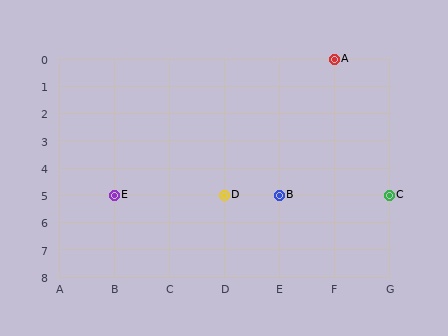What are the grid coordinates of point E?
Point E is at grid coordinates (B, 5).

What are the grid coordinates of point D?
Point D is at grid coordinates (D, 5).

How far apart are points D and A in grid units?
Points D and A are 2 columns and 5 rows apart (about 5.4 grid units diagonally).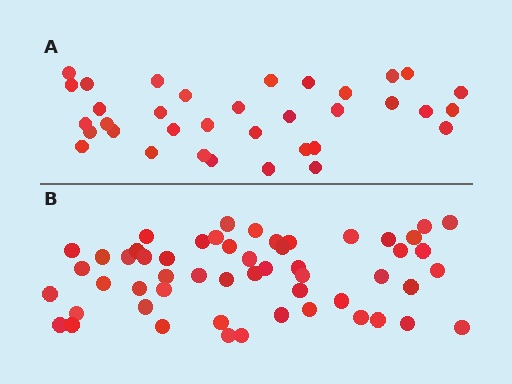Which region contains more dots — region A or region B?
Region B (the bottom region) has more dots.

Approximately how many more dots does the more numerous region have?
Region B has approximately 20 more dots than region A.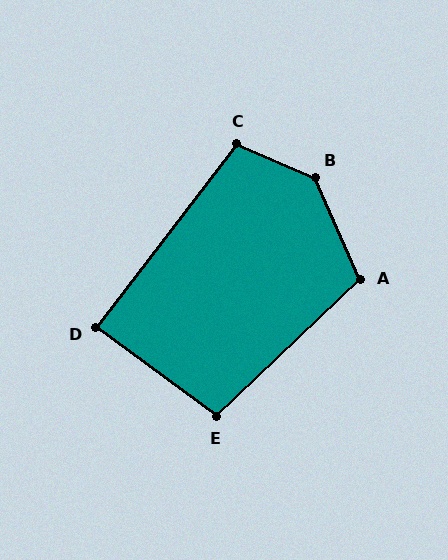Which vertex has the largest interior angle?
B, at approximately 138 degrees.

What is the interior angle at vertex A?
Approximately 109 degrees (obtuse).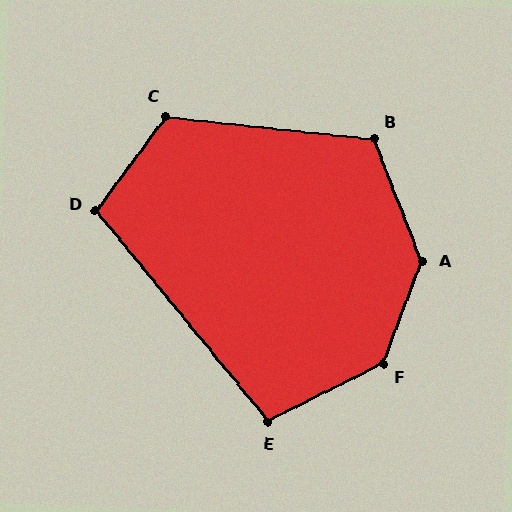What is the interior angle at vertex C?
Approximately 120 degrees (obtuse).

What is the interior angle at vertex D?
Approximately 104 degrees (obtuse).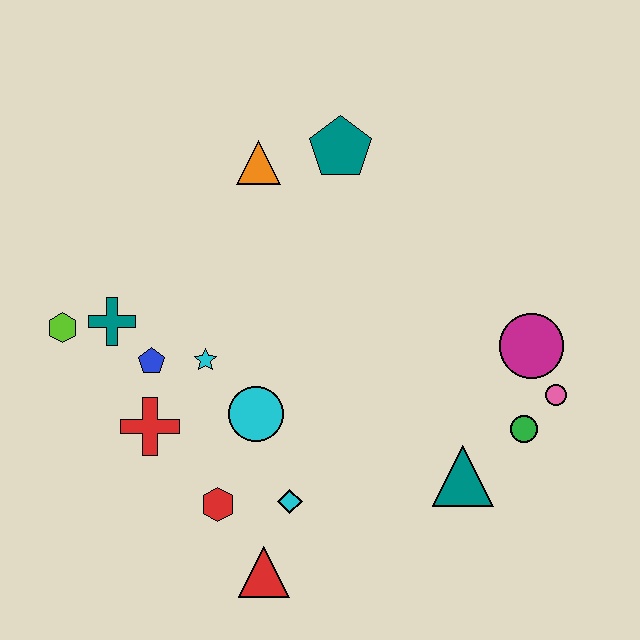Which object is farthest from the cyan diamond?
The teal pentagon is farthest from the cyan diamond.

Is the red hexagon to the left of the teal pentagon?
Yes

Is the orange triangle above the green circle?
Yes